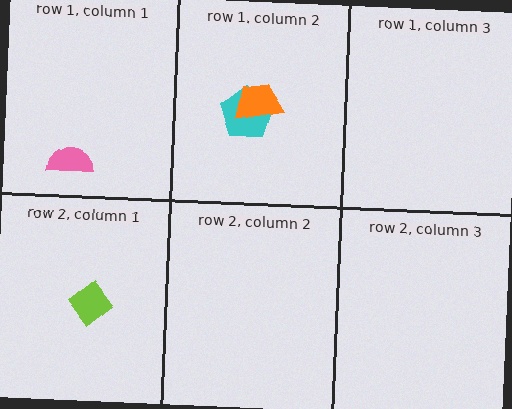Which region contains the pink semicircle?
The row 1, column 1 region.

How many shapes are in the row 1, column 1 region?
1.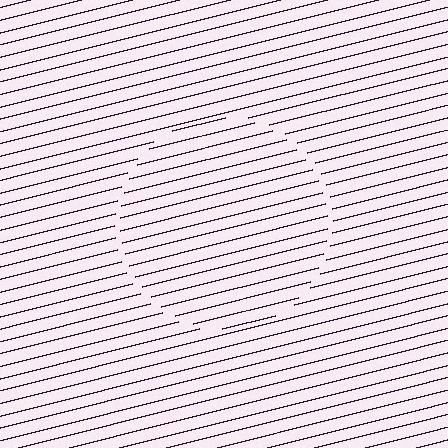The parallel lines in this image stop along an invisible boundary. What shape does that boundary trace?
An illusory circle. The interior of the shape contains the same grating, shifted by half a period — the contour is defined by the phase discontinuity where line-ends from the inner and outer gratings abut.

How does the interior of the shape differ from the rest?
The interior of the shape contains the same grating, shifted by half a period — the contour is defined by the phase discontinuity where line-ends from the inner and outer gratings abut.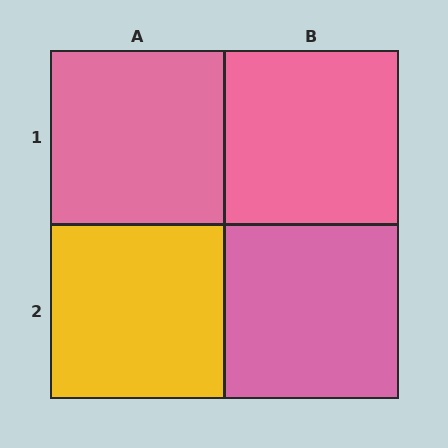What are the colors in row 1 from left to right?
Pink, pink.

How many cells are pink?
3 cells are pink.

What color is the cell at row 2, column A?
Yellow.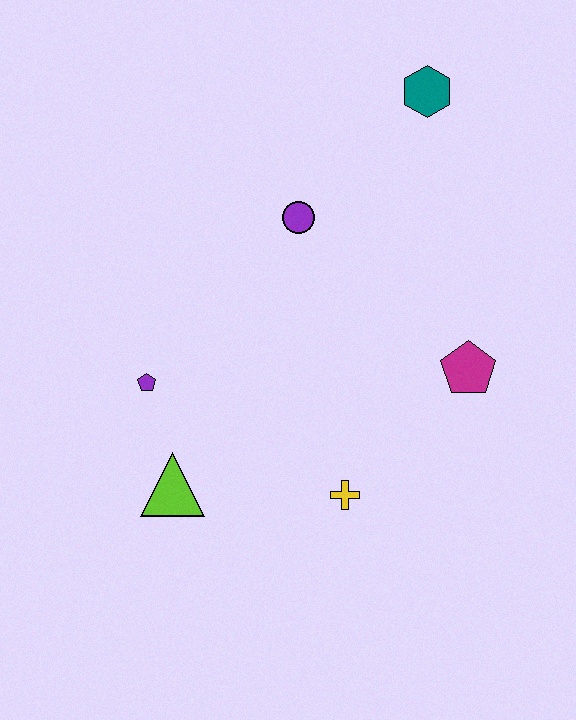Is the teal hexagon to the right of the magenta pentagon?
No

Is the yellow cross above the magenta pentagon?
No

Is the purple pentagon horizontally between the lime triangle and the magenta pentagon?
No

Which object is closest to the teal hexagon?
The purple circle is closest to the teal hexagon.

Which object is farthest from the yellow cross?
The teal hexagon is farthest from the yellow cross.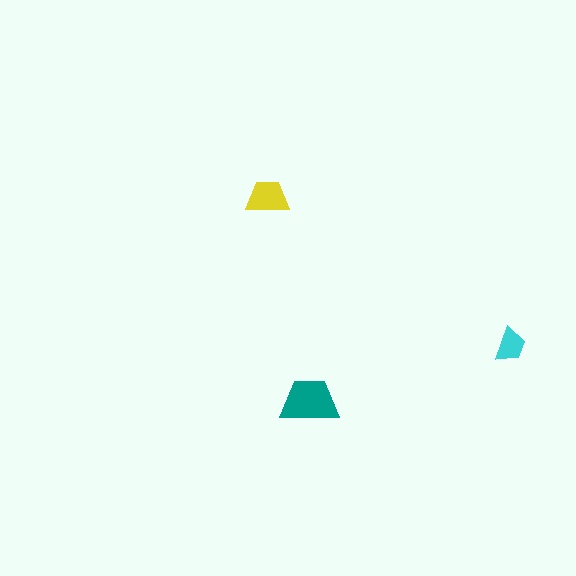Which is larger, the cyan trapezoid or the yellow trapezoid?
The yellow one.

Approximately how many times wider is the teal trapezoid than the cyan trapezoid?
About 1.5 times wider.